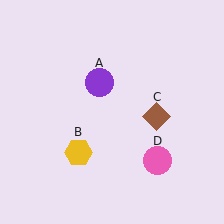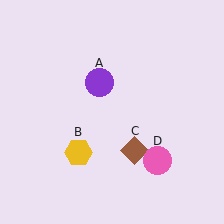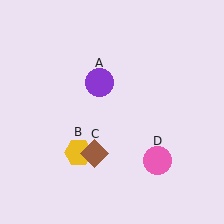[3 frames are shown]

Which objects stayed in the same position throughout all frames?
Purple circle (object A) and yellow hexagon (object B) and pink circle (object D) remained stationary.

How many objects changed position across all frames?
1 object changed position: brown diamond (object C).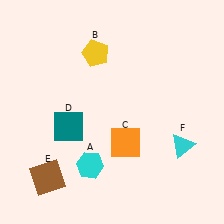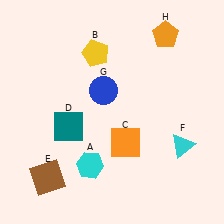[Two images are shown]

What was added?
A blue circle (G), an orange pentagon (H) were added in Image 2.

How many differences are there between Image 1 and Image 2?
There are 2 differences between the two images.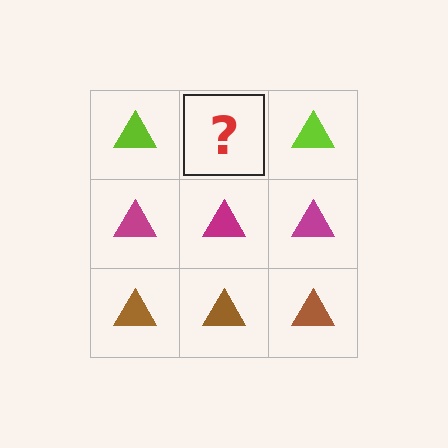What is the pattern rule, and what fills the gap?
The rule is that each row has a consistent color. The gap should be filled with a lime triangle.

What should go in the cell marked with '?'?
The missing cell should contain a lime triangle.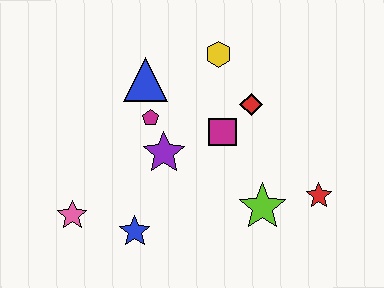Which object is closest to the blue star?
The pink star is closest to the blue star.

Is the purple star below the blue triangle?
Yes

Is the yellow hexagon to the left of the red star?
Yes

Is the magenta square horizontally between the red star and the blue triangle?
Yes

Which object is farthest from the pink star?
The red star is farthest from the pink star.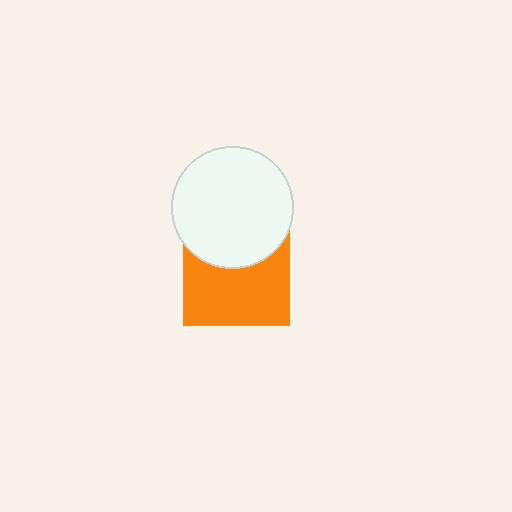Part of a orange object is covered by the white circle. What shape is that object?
It is a square.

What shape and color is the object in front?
The object in front is a white circle.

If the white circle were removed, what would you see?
You would see the complete orange square.